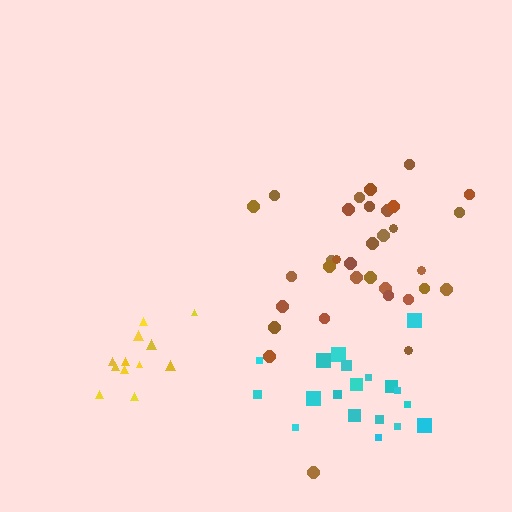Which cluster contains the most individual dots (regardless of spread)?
Brown (33).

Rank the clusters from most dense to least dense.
yellow, cyan, brown.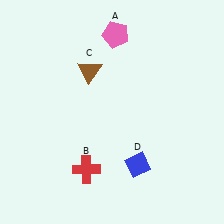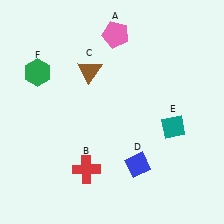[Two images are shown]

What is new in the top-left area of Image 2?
A green hexagon (F) was added in the top-left area of Image 2.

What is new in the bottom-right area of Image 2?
A teal diamond (E) was added in the bottom-right area of Image 2.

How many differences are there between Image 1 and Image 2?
There are 2 differences between the two images.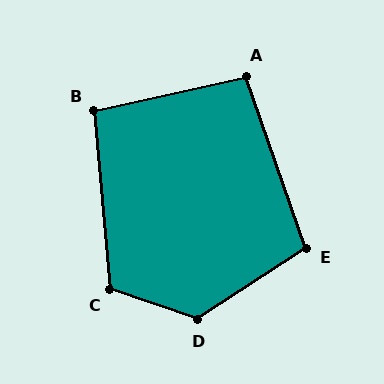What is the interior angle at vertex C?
Approximately 114 degrees (obtuse).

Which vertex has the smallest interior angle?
A, at approximately 97 degrees.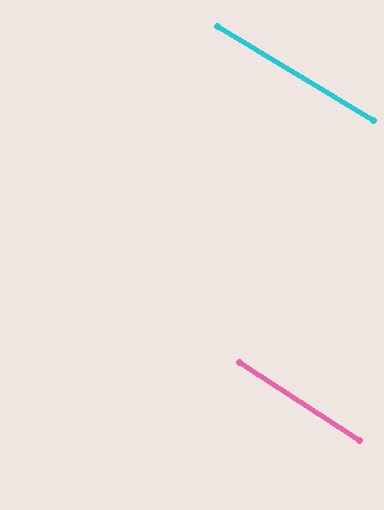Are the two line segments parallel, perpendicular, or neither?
Parallel — their directions differ by only 2.0°.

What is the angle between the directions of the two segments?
Approximately 2 degrees.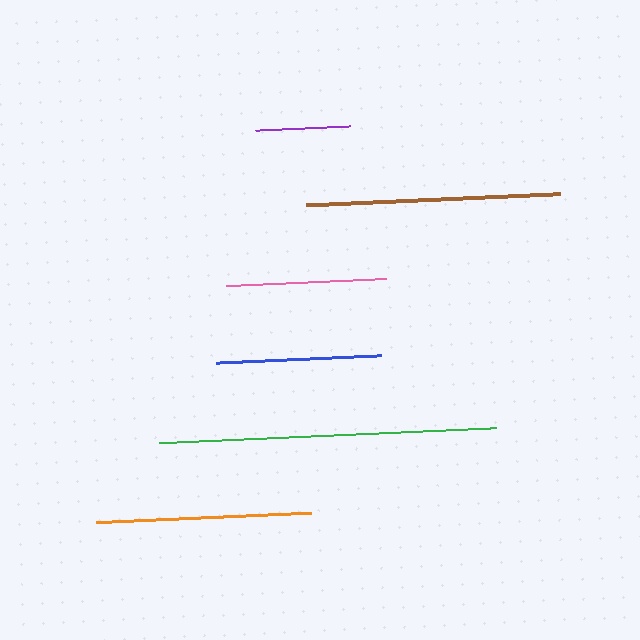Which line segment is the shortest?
The purple line is the shortest at approximately 95 pixels.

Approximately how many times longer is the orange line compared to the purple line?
The orange line is approximately 2.3 times the length of the purple line.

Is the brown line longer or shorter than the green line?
The green line is longer than the brown line.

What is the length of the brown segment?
The brown segment is approximately 255 pixels long.